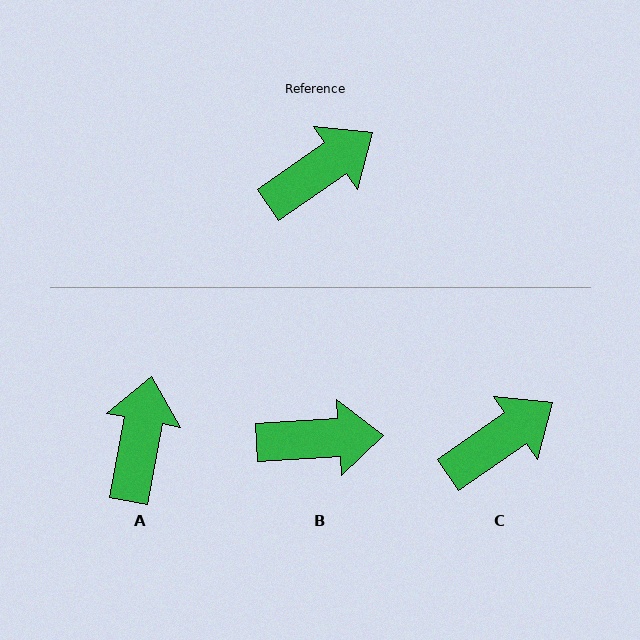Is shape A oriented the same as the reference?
No, it is off by about 44 degrees.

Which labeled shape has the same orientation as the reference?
C.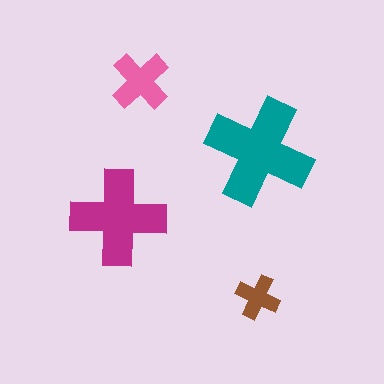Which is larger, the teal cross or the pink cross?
The teal one.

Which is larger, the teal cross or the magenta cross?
The teal one.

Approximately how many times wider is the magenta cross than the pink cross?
About 1.5 times wider.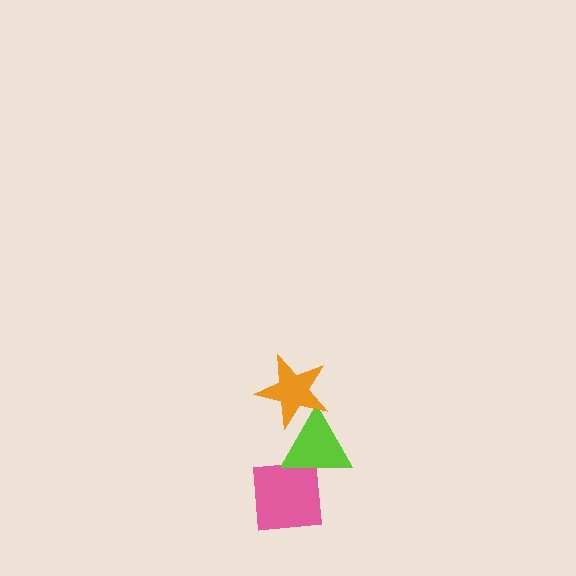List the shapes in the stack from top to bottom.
From top to bottom: the orange star, the lime triangle, the pink square.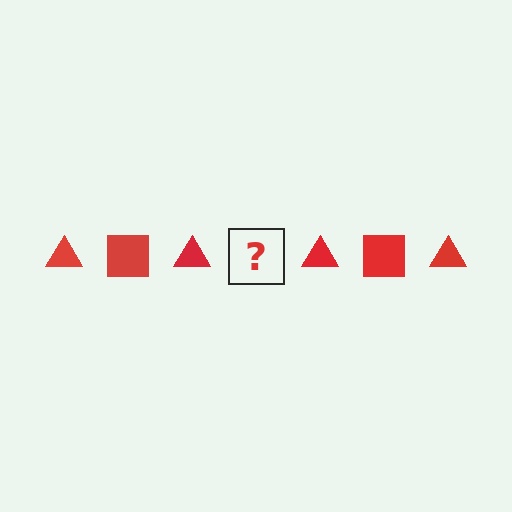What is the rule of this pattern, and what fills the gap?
The rule is that the pattern cycles through triangle, square shapes in red. The gap should be filled with a red square.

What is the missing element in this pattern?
The missing element is a red square.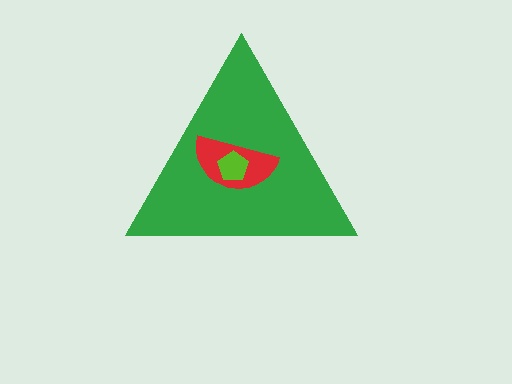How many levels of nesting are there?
3.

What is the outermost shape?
The green triangle.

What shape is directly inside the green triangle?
The red semicircle.